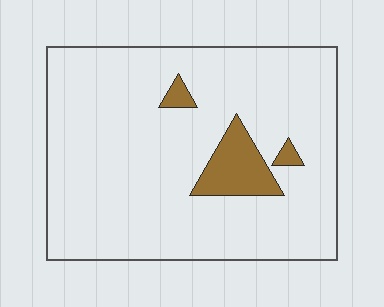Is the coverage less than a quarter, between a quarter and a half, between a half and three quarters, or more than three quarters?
Less than a quarter.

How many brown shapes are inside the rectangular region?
3.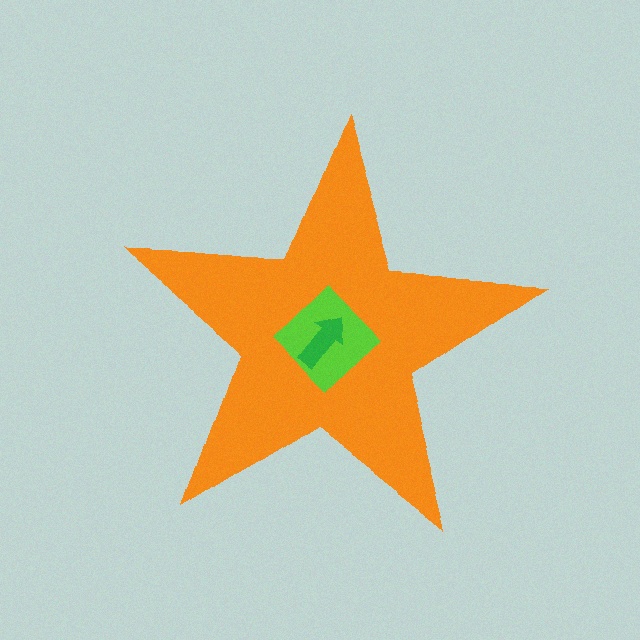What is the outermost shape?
The orange star.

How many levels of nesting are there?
3.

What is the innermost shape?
The green arrow.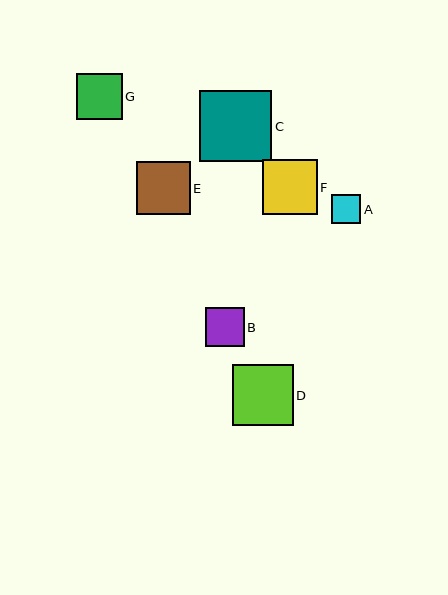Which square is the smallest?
Square A is the smallest with a size of approximately 29 pixels.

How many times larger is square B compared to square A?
Square B is approximately 1.4 times the size of square A.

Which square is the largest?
Square C is the largest with a size of approximately 72 pixels.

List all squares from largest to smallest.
From largest to smallest: C, D, F, E, G, B, A.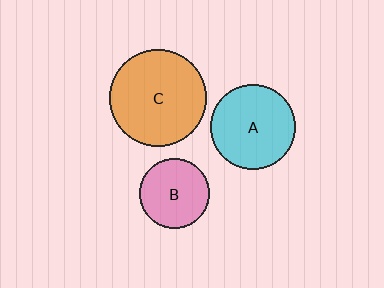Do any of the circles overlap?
No, none of the circles overlap.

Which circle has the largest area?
Circle C (orange).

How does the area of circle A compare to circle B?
Approximately 1.5 times.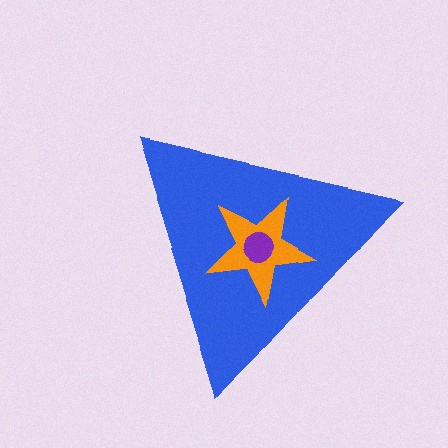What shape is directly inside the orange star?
The purple circle.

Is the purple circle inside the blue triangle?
Yes.